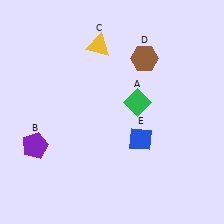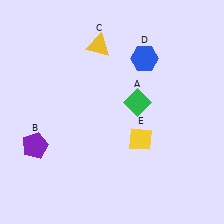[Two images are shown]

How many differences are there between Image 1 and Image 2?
There are 2 differences between the two images.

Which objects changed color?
D changed from brown to blue. E changed from blue to yellow.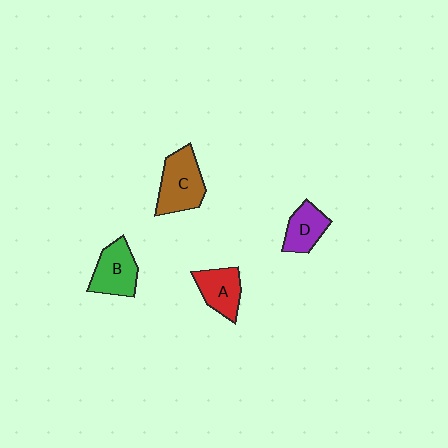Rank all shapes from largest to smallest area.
From largest to smallest: C (brown), B (green), A (red), D (purple).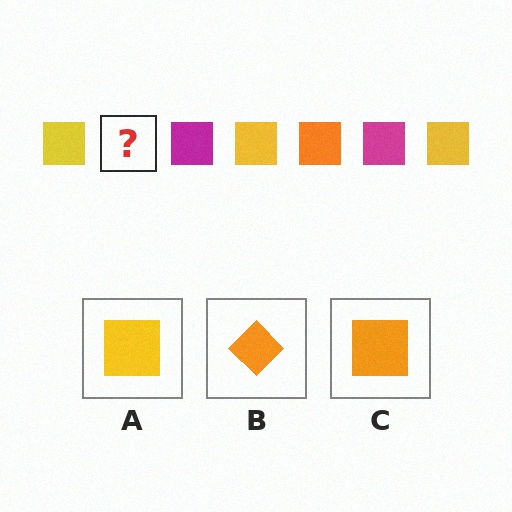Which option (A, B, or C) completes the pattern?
C.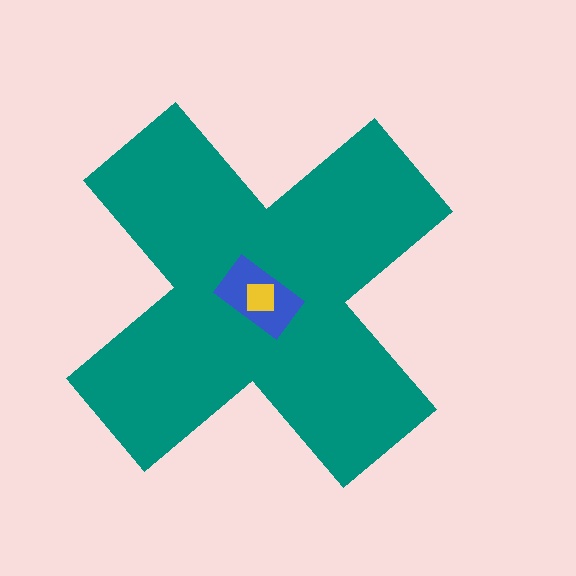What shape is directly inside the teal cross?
The blue rectangle.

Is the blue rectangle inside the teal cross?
Yes.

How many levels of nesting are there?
3.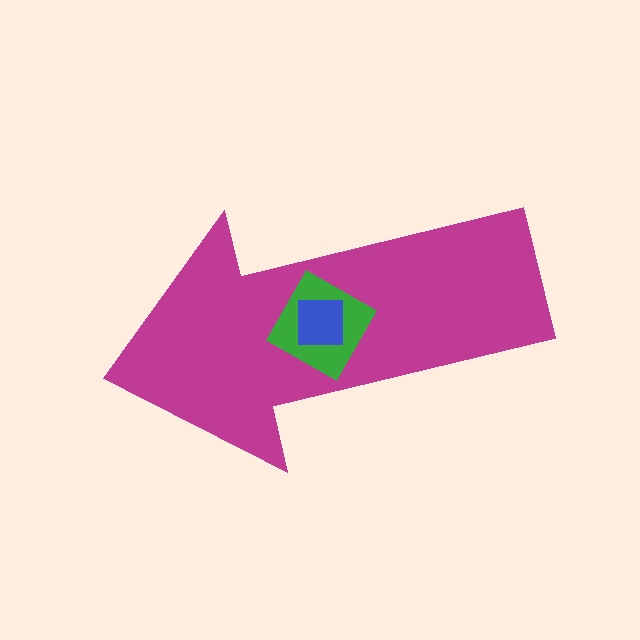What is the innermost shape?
The blue square.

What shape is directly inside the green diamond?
The blue square.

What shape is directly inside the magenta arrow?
The green diamond.